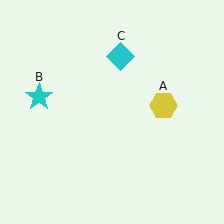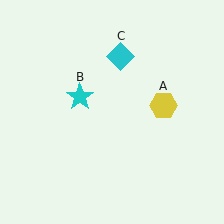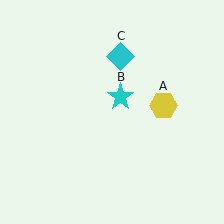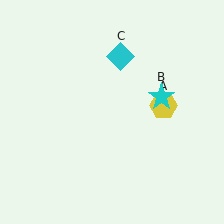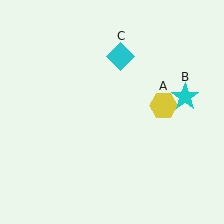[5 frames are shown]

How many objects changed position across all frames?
1 object changed position: cyan star (object B).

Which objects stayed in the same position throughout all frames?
Yellow hexagon (object A) and cyan diamond (object C) remained stationary.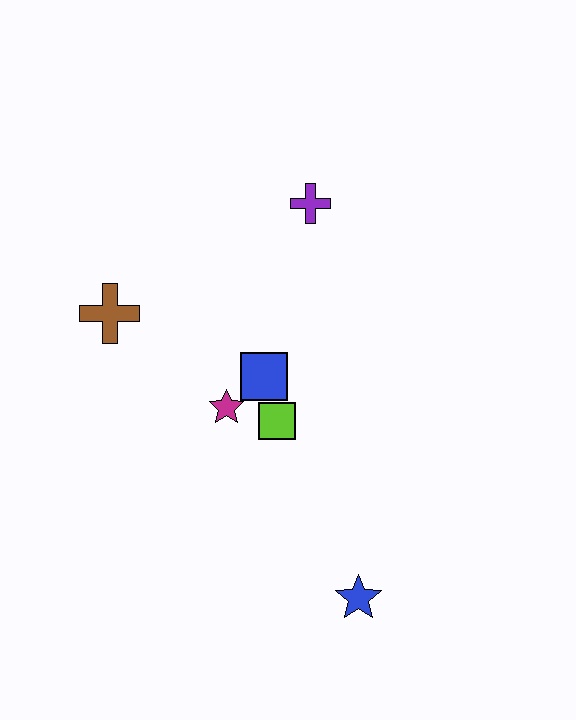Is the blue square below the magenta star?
No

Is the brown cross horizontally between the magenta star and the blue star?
No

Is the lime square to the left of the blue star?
Yes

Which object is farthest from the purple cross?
The blue star is farthest from the purple cross.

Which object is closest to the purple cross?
The blue square is closest to the purple cross.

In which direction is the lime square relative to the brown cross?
The lime square is to the right of the brown cross.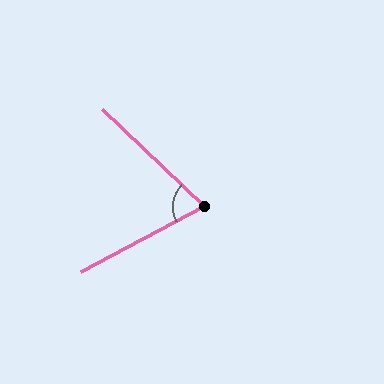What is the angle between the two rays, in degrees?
Approximately 71 degrees.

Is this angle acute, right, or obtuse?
It is acute.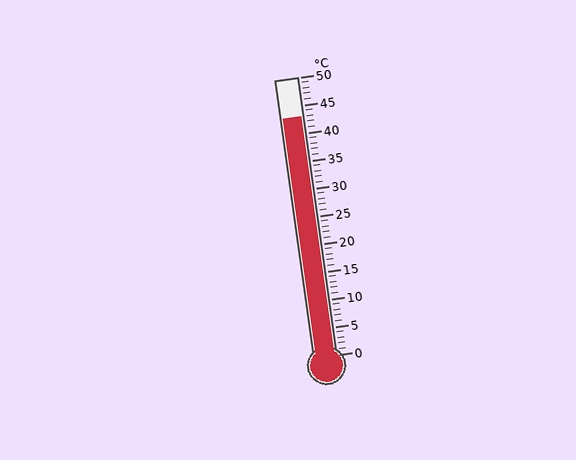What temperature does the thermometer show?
The thermometer shows approximately 43°C.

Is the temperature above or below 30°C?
The temperature is above 30°C.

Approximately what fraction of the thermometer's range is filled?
The thermometer is filled to approximately 85% of its range.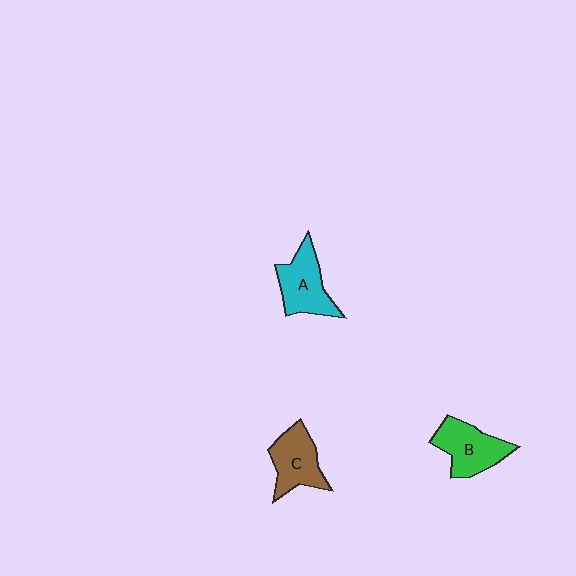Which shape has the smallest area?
Shape C (brown).